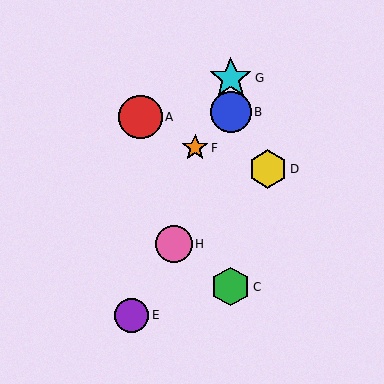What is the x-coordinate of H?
Object H is at x≈174.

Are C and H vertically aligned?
No, C is at x≈231 and H is at x≈174.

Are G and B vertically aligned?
Yes, both are at x≈231.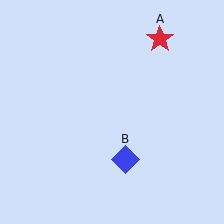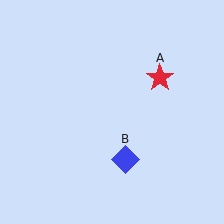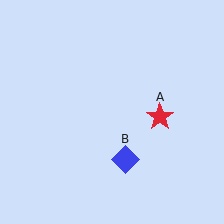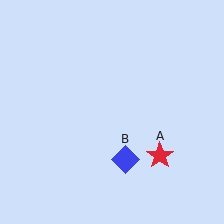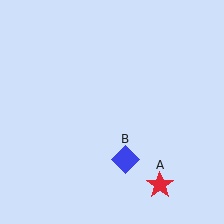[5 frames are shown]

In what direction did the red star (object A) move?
The red star (object A) moved down.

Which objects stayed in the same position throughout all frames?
Blue diamond (object B) remained stationary.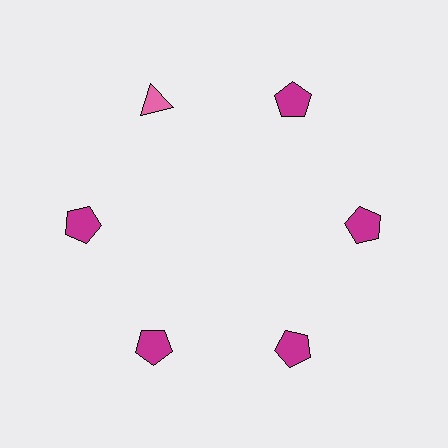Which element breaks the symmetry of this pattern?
The pink triangle at roughly the 11 o'clock position breaks the symmetry. All other shapes are magenta pentagons.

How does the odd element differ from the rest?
It differs in both color (pink instead of magenta) and shape (triangle instead of pentagon).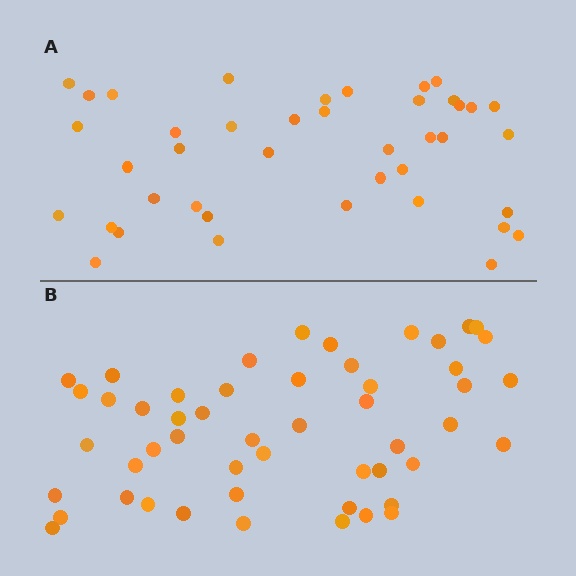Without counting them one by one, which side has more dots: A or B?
Region B (the bottom region) has more dots.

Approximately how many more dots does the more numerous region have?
Region B has roughly 10 or so more dots than region A.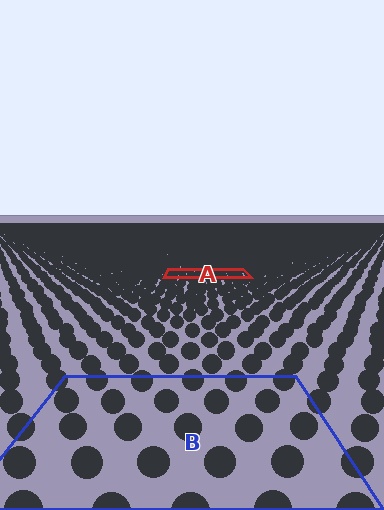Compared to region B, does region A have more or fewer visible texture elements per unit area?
Region A has more texture elements per unit area — they are packed more densely because it is farther away.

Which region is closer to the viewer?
Region B is closer. The texture elements there are larger and more spread out.